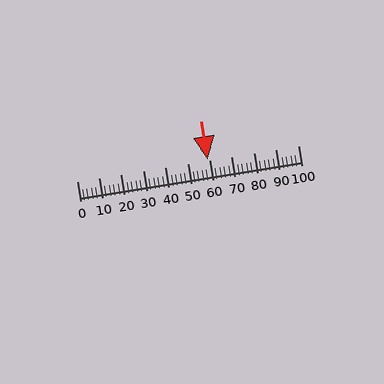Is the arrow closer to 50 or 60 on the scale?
The arrow is closer to 60.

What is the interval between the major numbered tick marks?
The major tick marks are spaced 10 units apart.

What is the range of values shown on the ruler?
The ruler shows values from 0 to 100.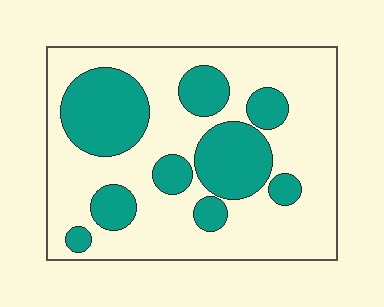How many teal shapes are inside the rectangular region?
9.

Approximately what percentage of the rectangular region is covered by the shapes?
Approximately 30%.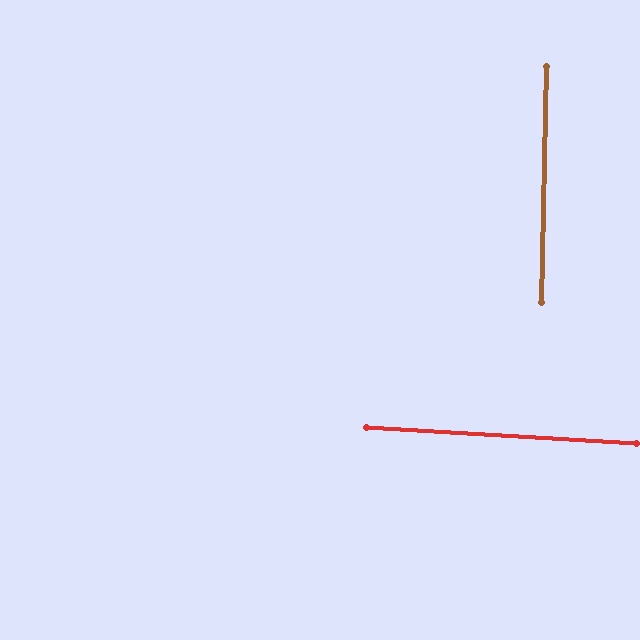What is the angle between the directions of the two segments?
Approximately 88 degrees.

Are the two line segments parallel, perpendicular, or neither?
Perpendicular — they meet at approximately 88°.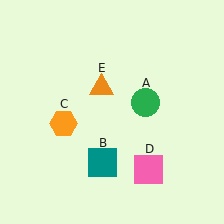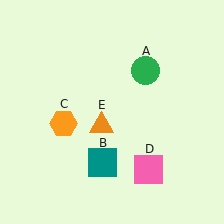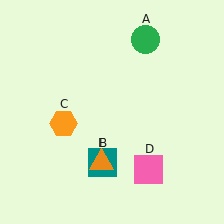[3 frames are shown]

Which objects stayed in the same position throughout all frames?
Teal square (object B) and orange hexagon (object C) and pink square (object D) remained stationary.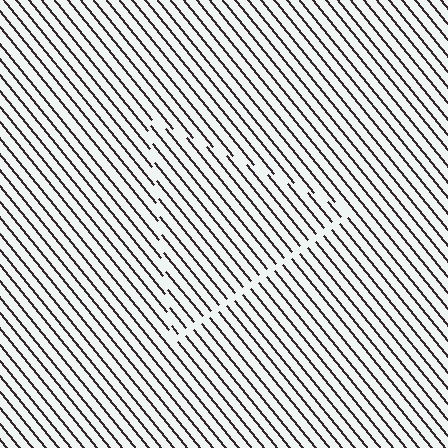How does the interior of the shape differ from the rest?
The interior of the shape contains the same grating, shifted by half a period — the contour is defined by the phase discontinuity where line-ends from the inner and outer gratings abut.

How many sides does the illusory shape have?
3 sides — the line-ends trace a triangle.